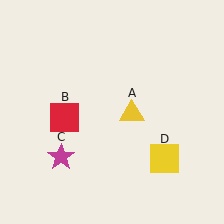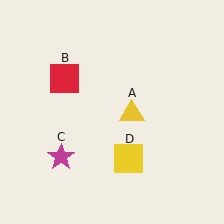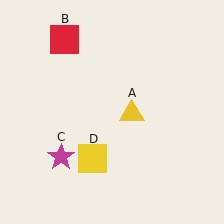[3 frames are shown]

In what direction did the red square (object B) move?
The red square (object B) moved up.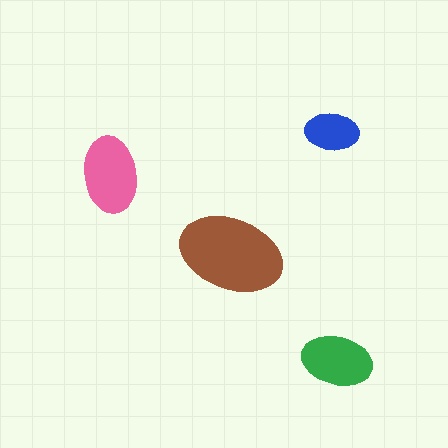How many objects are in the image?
There are 4 objects in the image.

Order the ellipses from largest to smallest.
the brown one, the pink one, the green one, the blue one.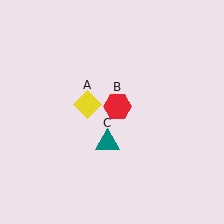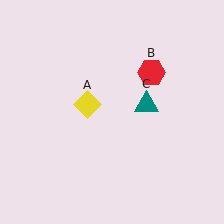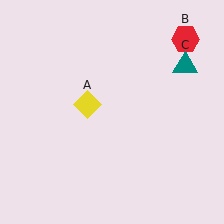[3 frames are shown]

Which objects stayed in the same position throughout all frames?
Yellow diamond (object A) remained stationary.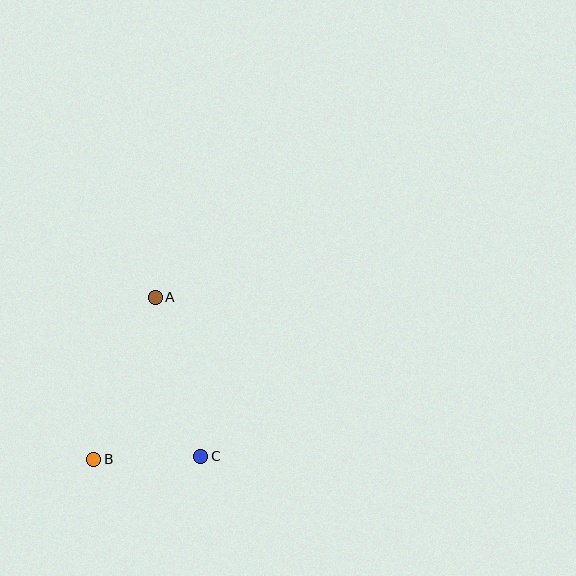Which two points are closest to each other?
Points B and C are closest to each other.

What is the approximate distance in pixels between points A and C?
The distance between A and C is approximately 165 pixels.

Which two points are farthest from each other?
Points A and B are farthest from each other.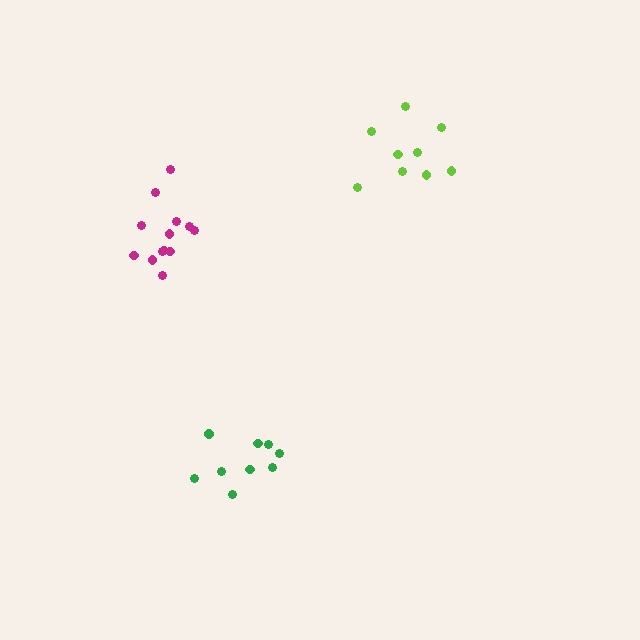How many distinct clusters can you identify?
There are 3 distinct clusters.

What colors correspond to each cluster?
The clusters are colored: magenta, green, lime.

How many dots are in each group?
Group 1: 13 dots, Group 2: 9 dots, Group 3: 9 dots (31 total).